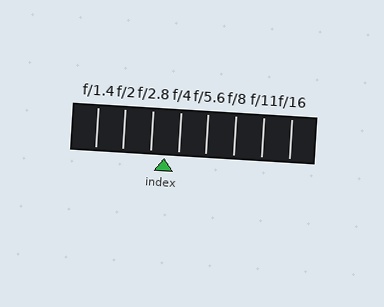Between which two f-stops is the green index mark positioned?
The index mark is between f/2.8 and f/4.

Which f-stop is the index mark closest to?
The index mark is closest to f/4.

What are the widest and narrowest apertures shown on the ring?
The widest aperture shown is f/1.4 and the narrowest is f/16.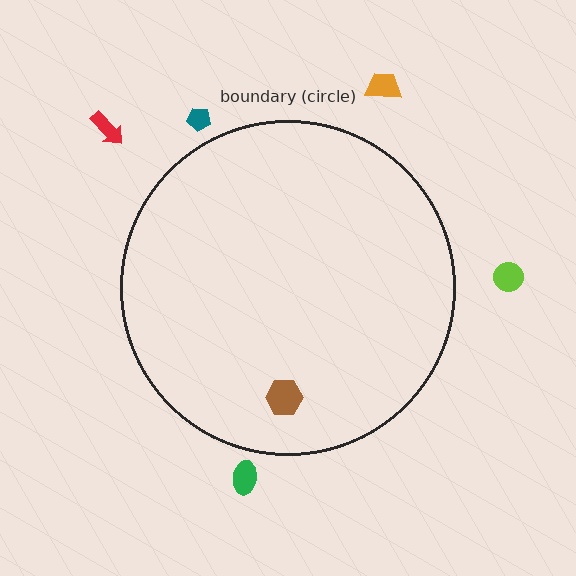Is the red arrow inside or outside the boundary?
Outside.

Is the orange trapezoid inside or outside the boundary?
Outside.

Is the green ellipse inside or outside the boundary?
Outside.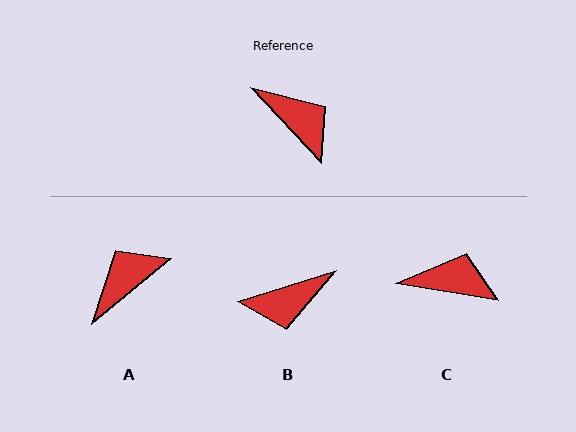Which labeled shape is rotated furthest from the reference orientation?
B, about 116 degrees away.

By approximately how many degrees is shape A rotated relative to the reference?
Approximately 86 degrees counter-clockwise.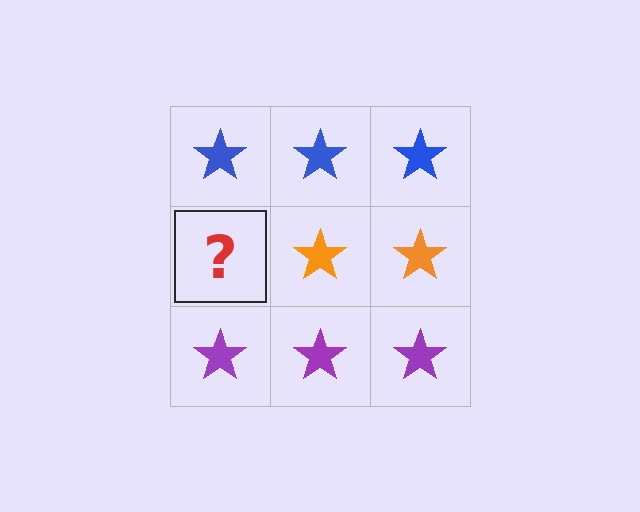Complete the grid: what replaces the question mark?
The question mark should be replaced with an orange star.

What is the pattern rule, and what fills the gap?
The rule is that each row has a consistent color. The gap should be filled with an orange star.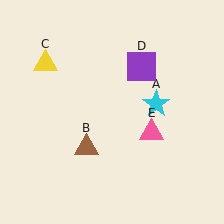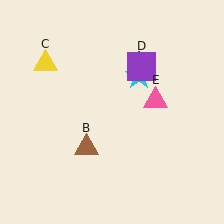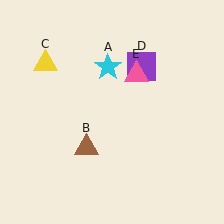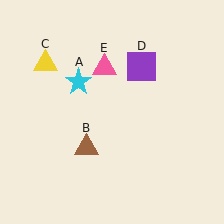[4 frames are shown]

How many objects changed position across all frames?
2 objects changed position: cyan star (object A), pink triangle (object E).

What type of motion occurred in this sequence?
The cyan star (object A), pink triangle (object E) rotated counterclockwise around the center of the scene.